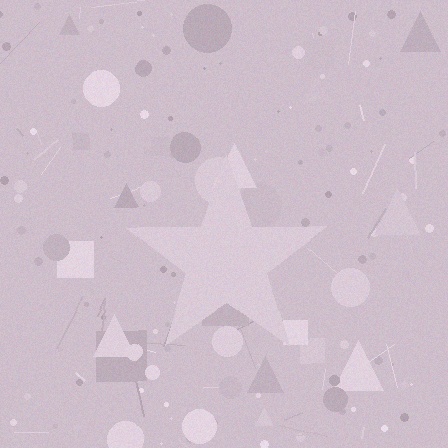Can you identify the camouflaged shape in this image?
The camouflaged shape is a star.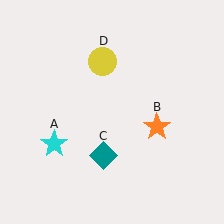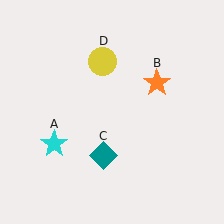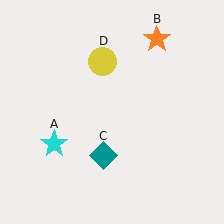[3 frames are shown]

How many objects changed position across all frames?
1 object changed position: orange star (object B).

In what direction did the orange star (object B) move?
The orange star (object B) moved up.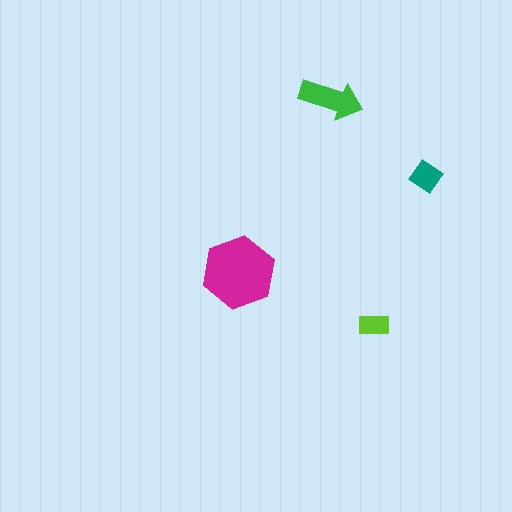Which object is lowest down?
The lime rectangle is bottommost.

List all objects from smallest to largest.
The lime rectangle, the teal diamond, the green arrow, the magenta hexagon.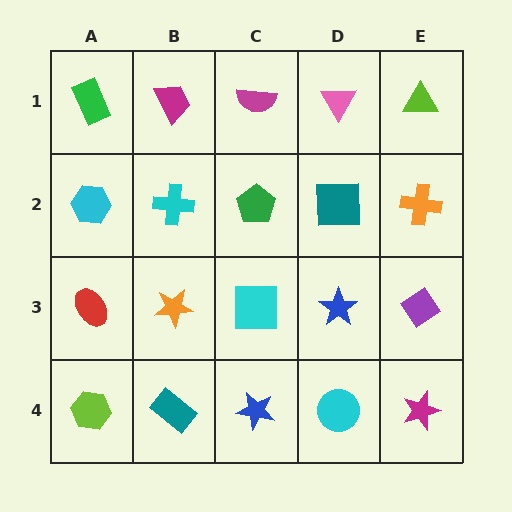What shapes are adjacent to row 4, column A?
A red ellipse (row 3, column A), a teal rectangle (row 4, column B).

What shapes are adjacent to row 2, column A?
A green rectangle (row 1, column A), a red ellipse (row 3, column A), a cyan cross (row 2, column B).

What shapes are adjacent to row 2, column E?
A lime triangle (row 1, column E), a purple diamond (row 3, column E), a teal square (row 2, column D).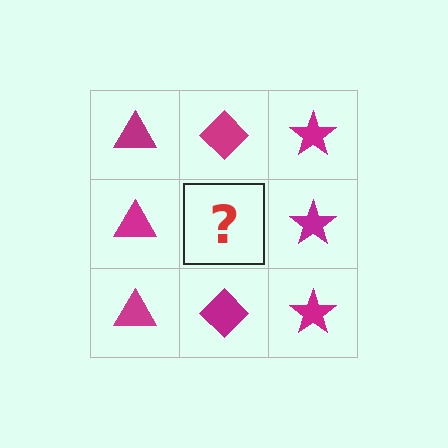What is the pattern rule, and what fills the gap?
The rule is that each column has a consistent shape. The gap should be filled with a magenta diamond.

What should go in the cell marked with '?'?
The missing cell should contain a magenta diamond.